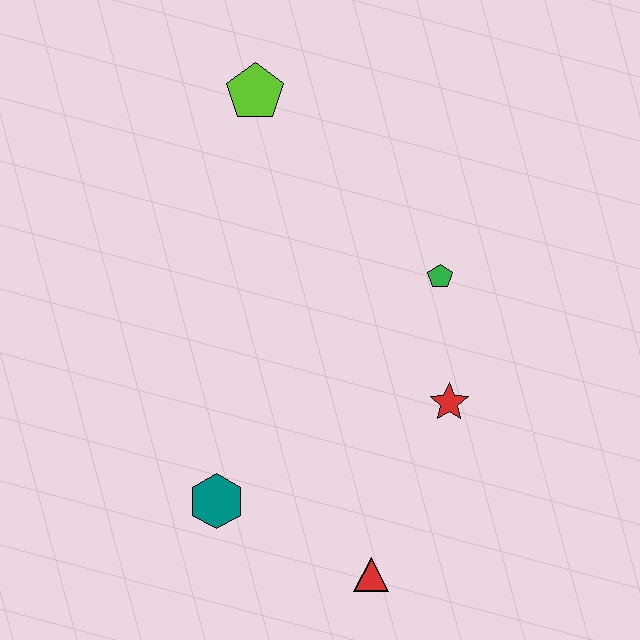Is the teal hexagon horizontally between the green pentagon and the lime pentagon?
No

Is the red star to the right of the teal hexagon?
Yes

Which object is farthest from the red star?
The lime pentagon is farthest from the red star.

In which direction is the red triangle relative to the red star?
The red triangle is below the red star.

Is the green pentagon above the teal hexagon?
Yes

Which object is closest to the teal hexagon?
The red triangle is closest to the teal hexagon.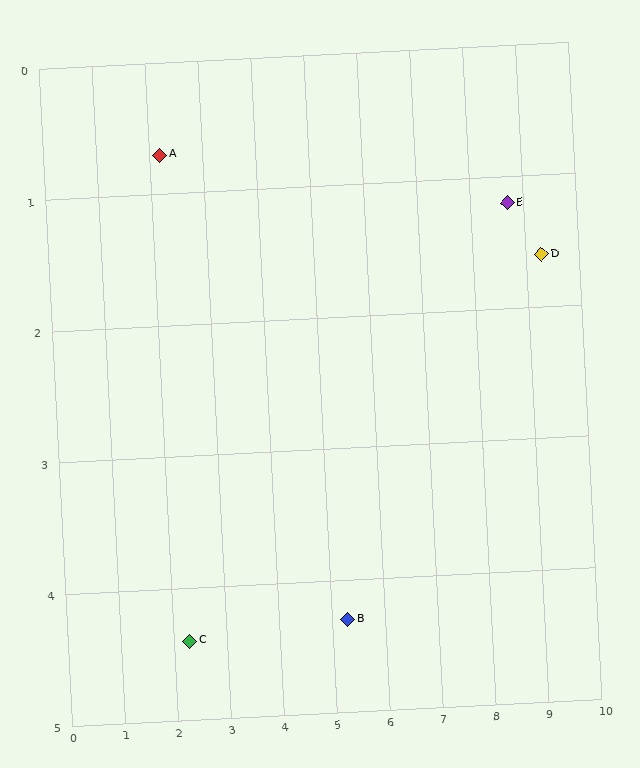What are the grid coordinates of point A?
Point A is at approximately (2.2, 0.7).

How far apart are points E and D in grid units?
Points E and D are about 0.7 grid units apart.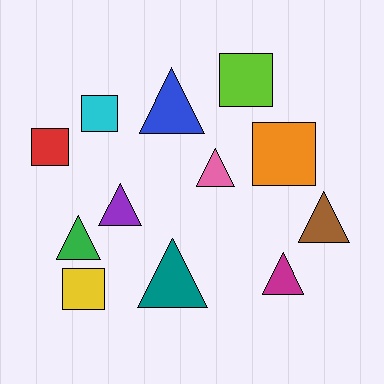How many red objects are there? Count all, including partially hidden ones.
There is 1 red object.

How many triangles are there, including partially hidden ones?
There are 7 triangles.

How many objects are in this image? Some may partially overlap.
There are 12 objects.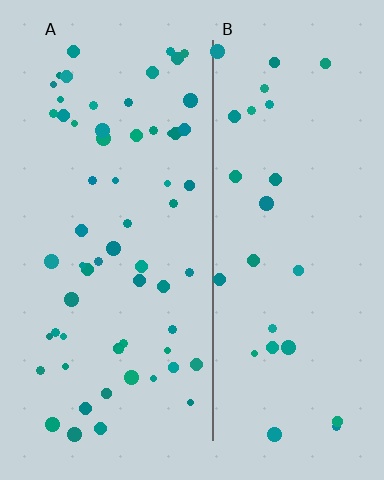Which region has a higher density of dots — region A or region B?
A (the left).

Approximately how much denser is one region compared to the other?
Approximately 2.2× — region A over region B.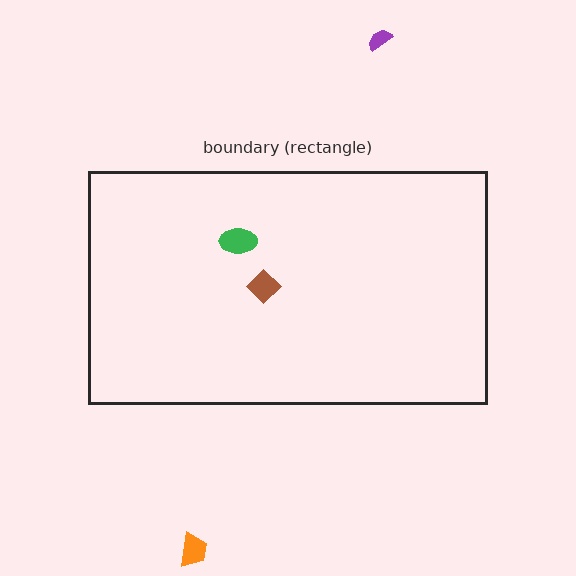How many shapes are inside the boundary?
2 inside, 2 outside.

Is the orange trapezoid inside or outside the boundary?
Outside.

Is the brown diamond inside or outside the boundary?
Inside.